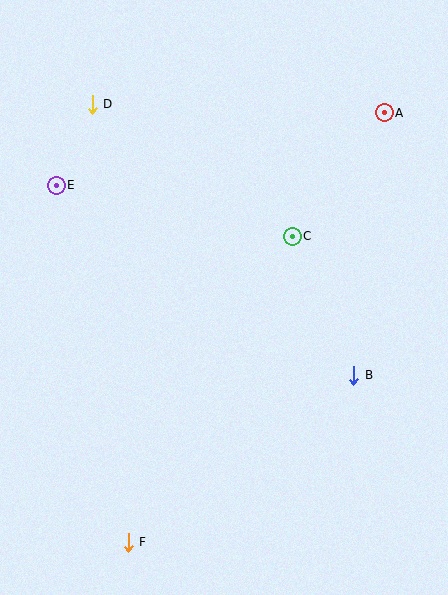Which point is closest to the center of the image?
Point C at (292, 236) is closest to the center.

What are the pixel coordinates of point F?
Point F is at (128, 542).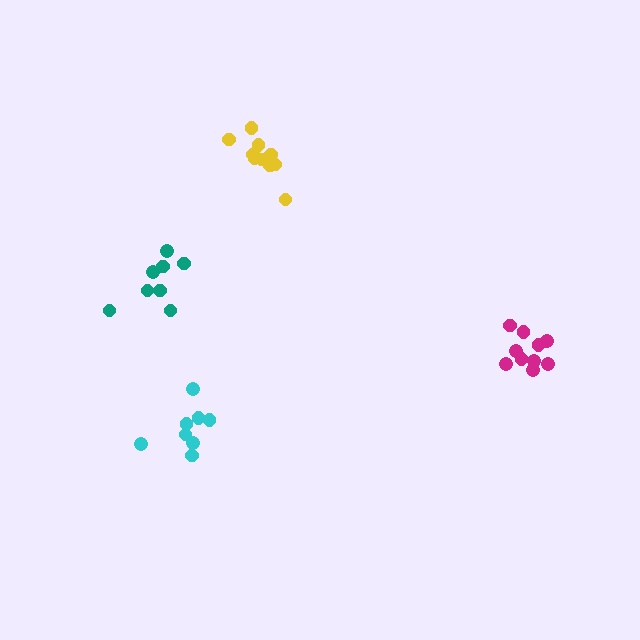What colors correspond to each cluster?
The clusters are colored: magenta, yellow, cyan, teal.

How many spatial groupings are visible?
There are 4 spatial groupings.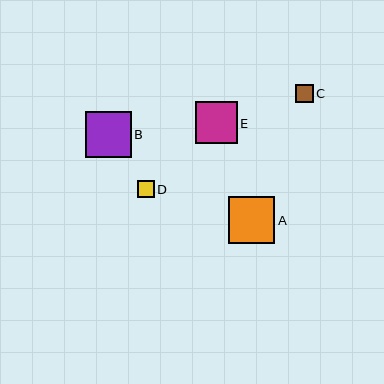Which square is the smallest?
Square D is the smallest with a size of approximately 17 pixels.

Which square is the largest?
Square A is the largest with a size of approximately 46 pixels.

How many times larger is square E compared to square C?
Square E is approximately 2.4 times the size of square C.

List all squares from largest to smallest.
From largest to smallest: A, B, E, C, D.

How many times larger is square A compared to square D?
Square A is approximately 2.8 times the size of square D.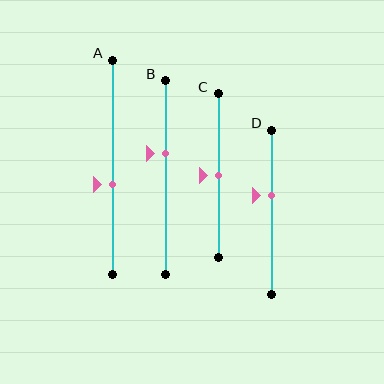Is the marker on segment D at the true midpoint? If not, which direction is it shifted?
No, the marker on segment D is shifted upward by about 10% of the segment length.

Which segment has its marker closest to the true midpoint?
Segment C has its marker closest to the true midpoint.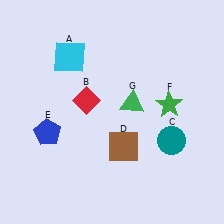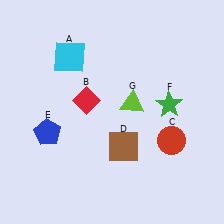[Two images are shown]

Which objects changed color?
C changed from teal to red. G changed from green to lime.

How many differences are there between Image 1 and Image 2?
There are 2 differences between the two images.